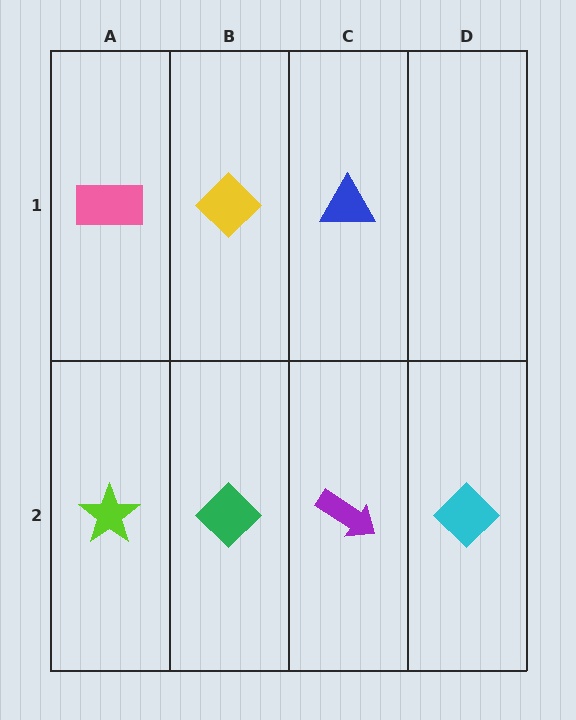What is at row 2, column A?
A lime star.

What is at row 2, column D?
A cyan diamond.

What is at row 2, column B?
A green diamond.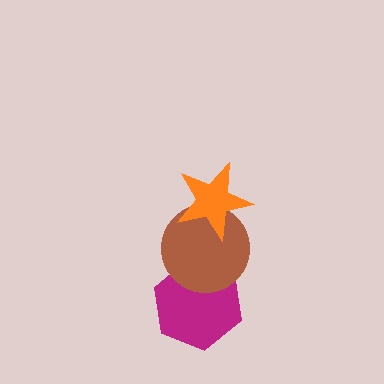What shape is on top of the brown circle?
The orange star is on top of the brown circle.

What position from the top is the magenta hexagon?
The magenta hexagon is 3rd from the top.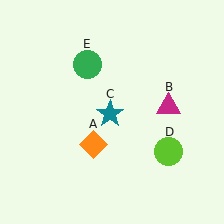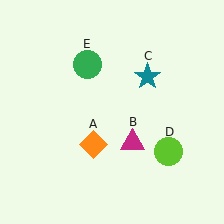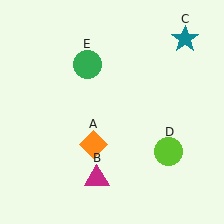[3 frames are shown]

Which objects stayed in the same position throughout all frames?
Orange diamond (object A) and lime circle (object D) and green circle (object E) remained stationary.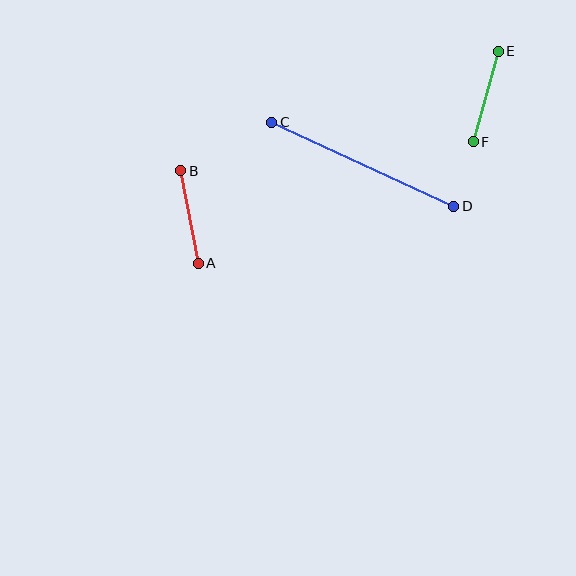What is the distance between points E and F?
The distance is approximately 94 pixels.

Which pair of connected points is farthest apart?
Points C and D are farthest apart.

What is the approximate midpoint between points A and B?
The midpoint is at approximately (189, 217) pixels.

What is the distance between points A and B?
The distance is approximately 94 pixels.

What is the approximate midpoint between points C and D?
The midpoint is at approximately (363, 164) pixels.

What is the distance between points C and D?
The distance is approximately 200 pixels.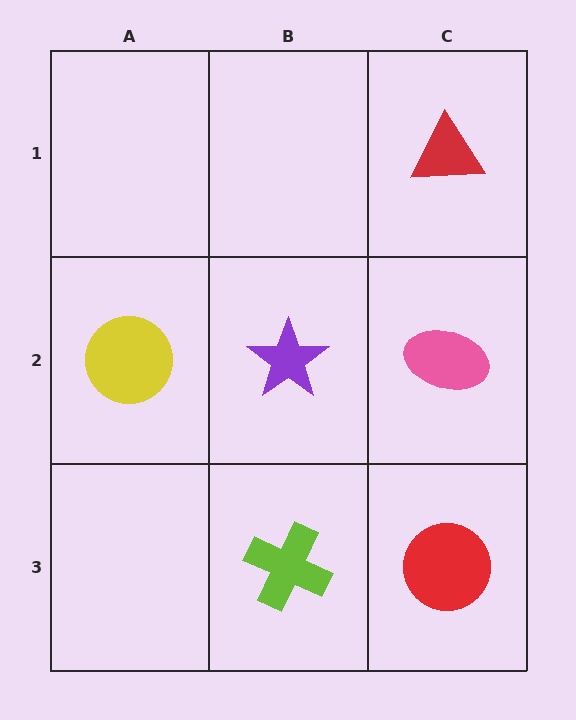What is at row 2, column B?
A purple star.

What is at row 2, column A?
A yellow circle.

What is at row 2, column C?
A pink ellipse.